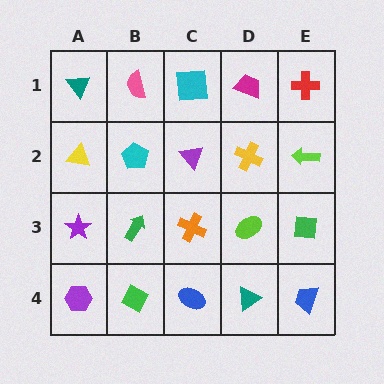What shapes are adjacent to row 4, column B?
A green arrow (row 3, column B), a purple hexagon (row 4, column A), a blue ellipse (row 4, column C).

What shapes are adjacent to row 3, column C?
A purple triangle (row 2, column C), a blue ellipse (row 4, column C), a green arrow (row 3, column B), a lime ellipse (row 3, column D).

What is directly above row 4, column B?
A green arrow.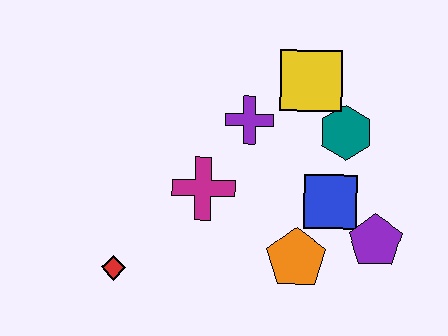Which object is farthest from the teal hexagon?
The red diamond is farthest from the teal hexagon.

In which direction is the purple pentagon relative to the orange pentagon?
The purple pentagon is to the right of the orange pentagon.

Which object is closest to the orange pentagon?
The blue square is closest to the orange pentagon.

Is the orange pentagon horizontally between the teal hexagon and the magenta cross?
Yes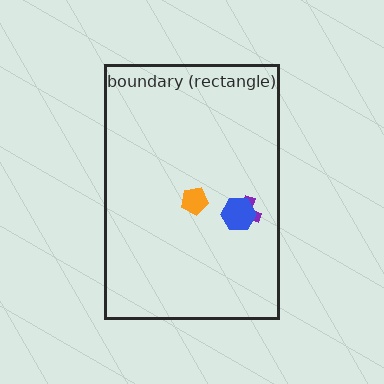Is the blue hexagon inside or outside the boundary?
Inside.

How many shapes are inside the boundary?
3 inside, 0 outside.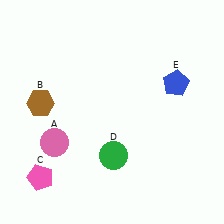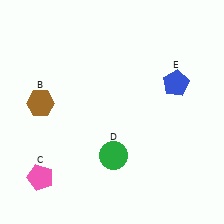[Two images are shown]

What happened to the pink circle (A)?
The pink circle (A) was removed in Image 2. It was in the bottom-left area of Image 1.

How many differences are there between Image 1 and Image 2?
There is 1 difference between the two images.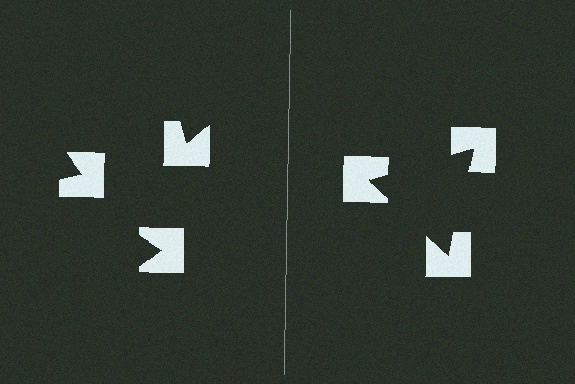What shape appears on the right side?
An illusory triangle.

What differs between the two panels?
The notched squares are positioned identically on both sides; only the wedge orientations differ. On the right they align to a triangle; on the left they are misaligned.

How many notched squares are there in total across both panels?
6 — 3 on each side.